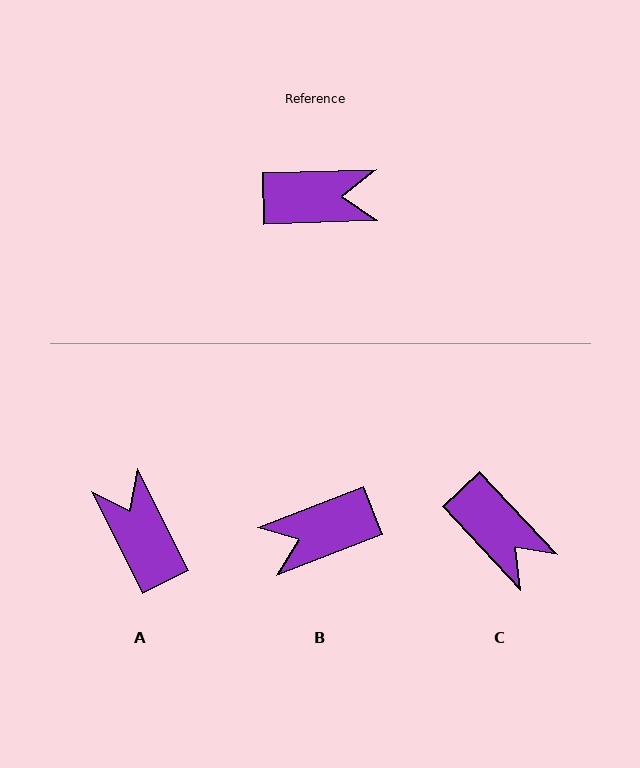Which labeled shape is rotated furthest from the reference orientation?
B, about 160 degrees away.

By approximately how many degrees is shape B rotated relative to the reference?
Approximately 160 degrees clockwise.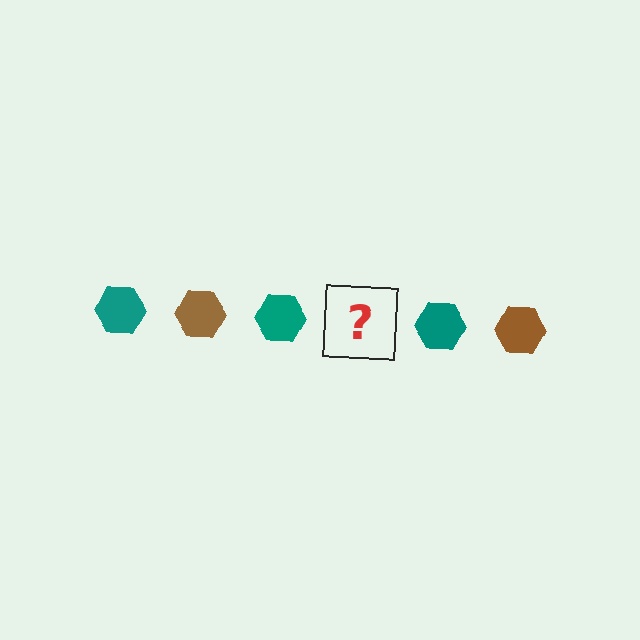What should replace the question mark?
The question mark should be replaced with a brown hexagon.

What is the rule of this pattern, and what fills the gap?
The rule is that the pattern cycles through teal, brown hexagons. The gap should be filled with a brown hexagon.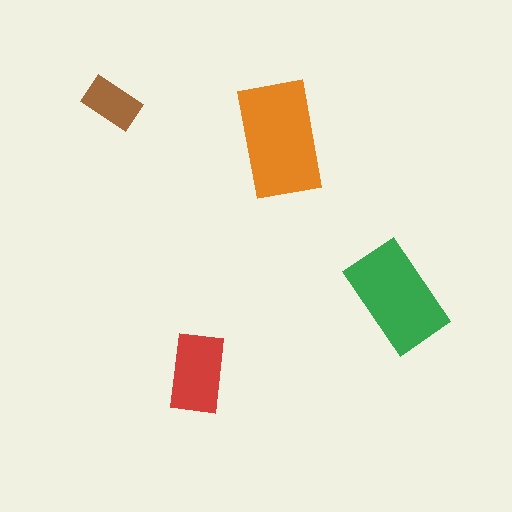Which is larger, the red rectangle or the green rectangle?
The green one.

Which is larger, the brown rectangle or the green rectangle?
The green one.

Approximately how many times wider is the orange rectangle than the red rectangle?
About 1.5 times wider.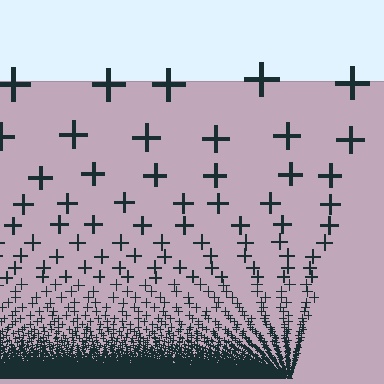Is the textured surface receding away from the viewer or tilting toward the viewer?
The surface appears to tilt toward the viewer. Texture elements get larger and sparser toward the top.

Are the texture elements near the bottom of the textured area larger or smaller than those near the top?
Smaller. The gradient is inverted — elements near the bottom are smaller and denser.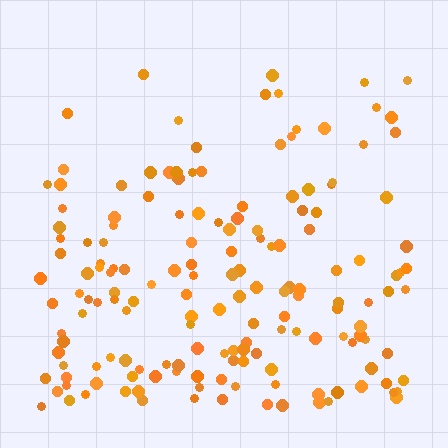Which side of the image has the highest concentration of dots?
The bottom.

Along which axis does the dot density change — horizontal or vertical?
Vertical.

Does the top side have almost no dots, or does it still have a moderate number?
Still a moderate number, just noticeably fewer than the bottom.